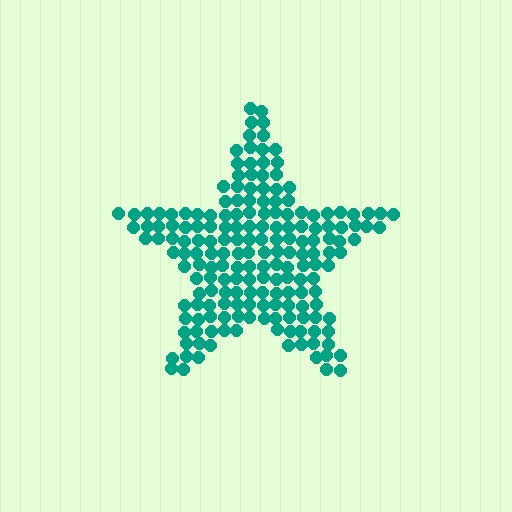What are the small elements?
The small elements are circles.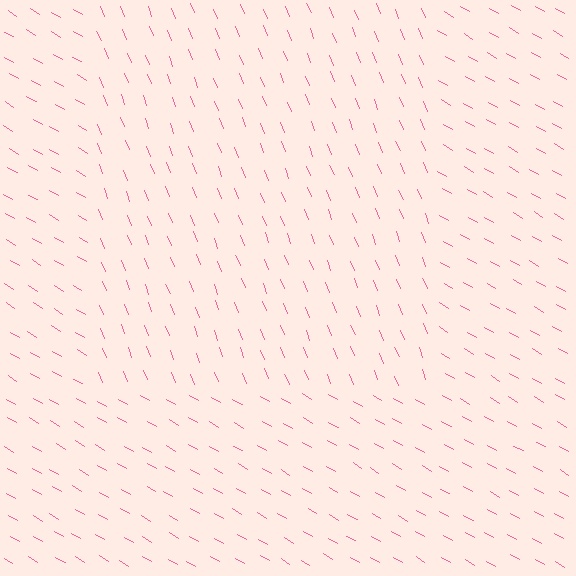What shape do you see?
I see a rectangle.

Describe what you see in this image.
The image is filled with small pink line segments. A rectangle region in the image has lines oriented differently from the surrounding lines, creating a visible texture boundary.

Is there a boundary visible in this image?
Yes, there is a texture boundary formed by a change in line orientation.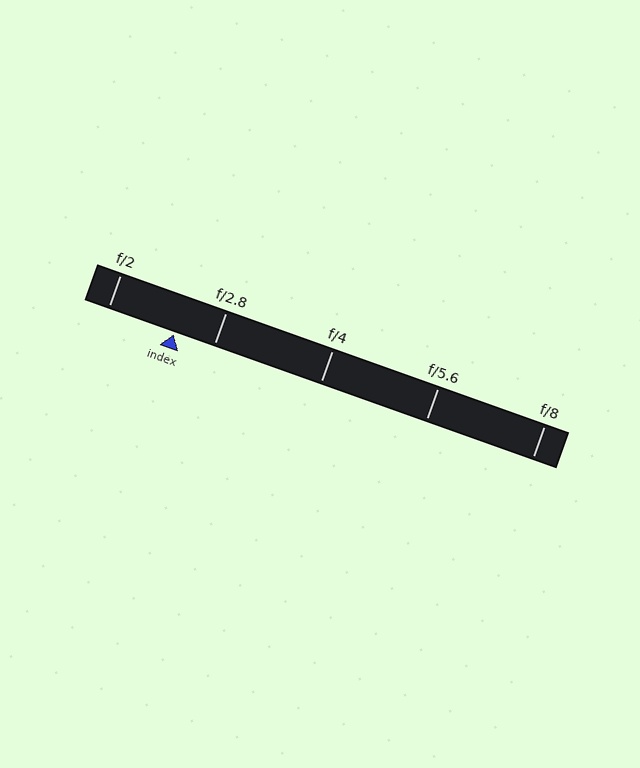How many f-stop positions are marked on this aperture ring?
There are 5 f-stop positions marked.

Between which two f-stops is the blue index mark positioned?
The index mark is between f/2 and f/2.8.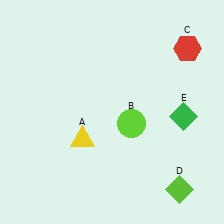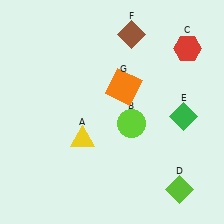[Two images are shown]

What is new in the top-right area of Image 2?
A brown diamond (F) was added in the top-right area of Image 2.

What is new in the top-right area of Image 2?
An orange square (G) was added in the top-right area of Image 2.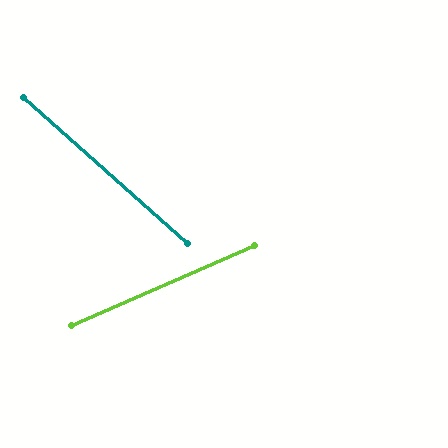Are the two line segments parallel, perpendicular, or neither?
Neither parallel nor perpendicular — they differ by about 65°.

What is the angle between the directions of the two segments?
Approximately 65 degrees.